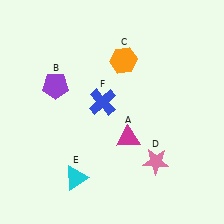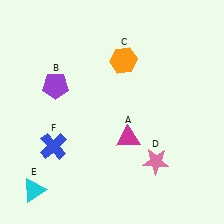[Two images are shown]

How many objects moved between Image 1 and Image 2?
2 objects moved between the two images.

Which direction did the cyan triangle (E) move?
The cyan triangle (E) moved left.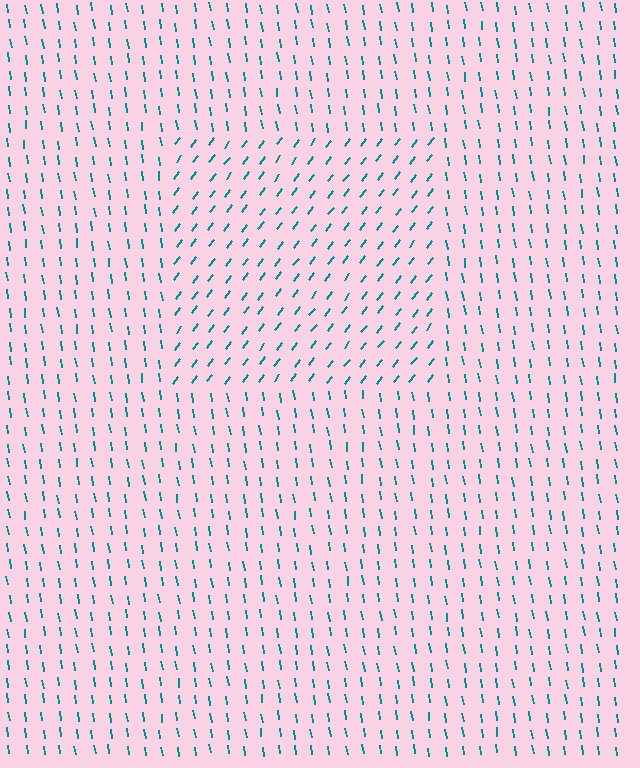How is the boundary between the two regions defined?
The boundary is defined purely by a change in line orientation (approximately 45 degrees difference). All lines are the same color and thickness.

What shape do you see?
I see a rectangle.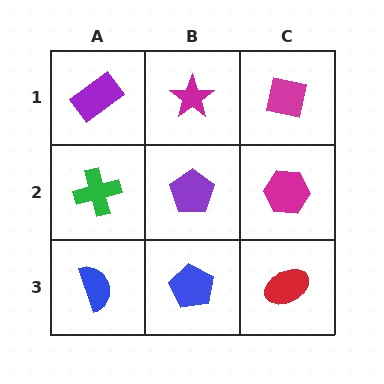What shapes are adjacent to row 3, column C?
A magenta hexagon (row 2, column C), a blue pentagon (row 3, column B).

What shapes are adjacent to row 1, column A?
A green cross (row 2, column A), a magenta star (row 1, column B).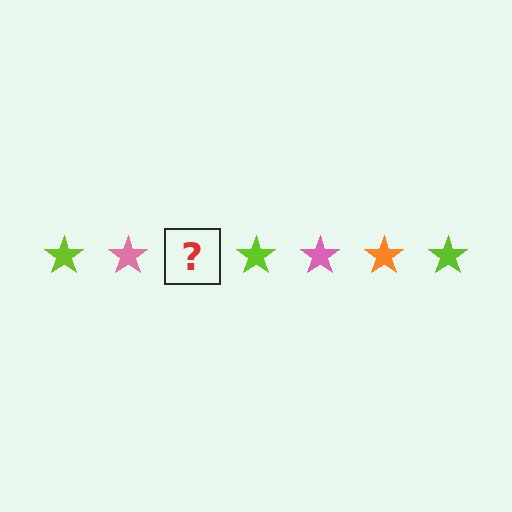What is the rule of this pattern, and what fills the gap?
The rule is that the pattern cycles through lime, pink, orange stars. The gap should be filled with an orange star.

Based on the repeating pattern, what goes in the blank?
The blank should be an orange star.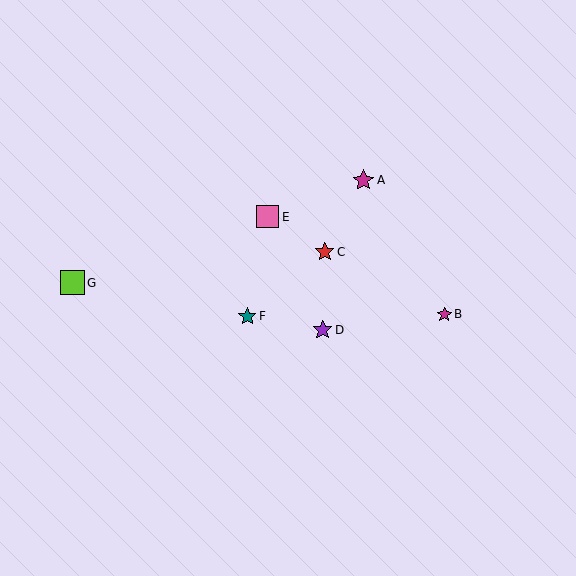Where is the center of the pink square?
The center of the pink square is at (268, 217).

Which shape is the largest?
The lime square (labeled G) is the largest.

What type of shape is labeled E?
Shape E is a pink square.